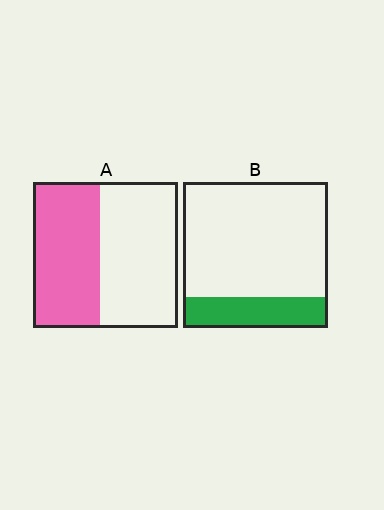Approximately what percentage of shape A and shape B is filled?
A is approximately 45% and B is approximately 20%.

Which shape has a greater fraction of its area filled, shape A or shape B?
Shape A.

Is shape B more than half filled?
No.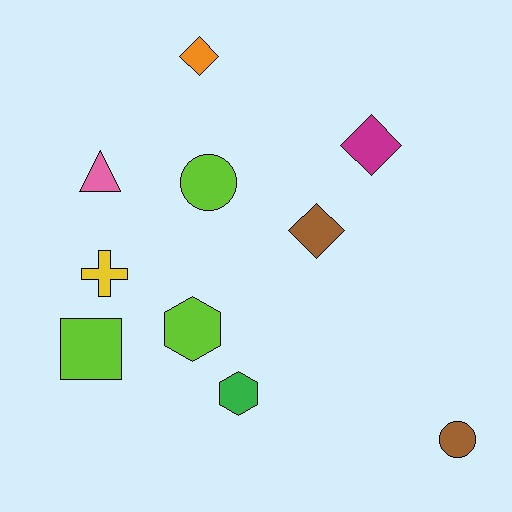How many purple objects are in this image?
There are no purple objects.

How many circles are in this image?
There are 2 circles.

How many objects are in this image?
There are 10 objects.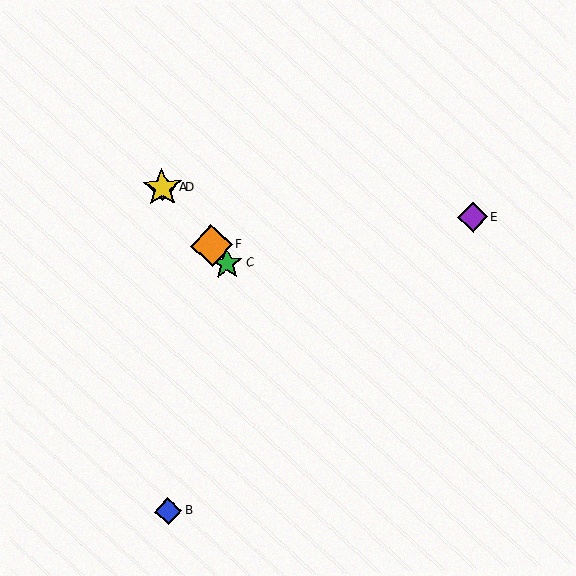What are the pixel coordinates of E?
Object E is at (473, 217).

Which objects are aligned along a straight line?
Objects A, C, D, F are aligned along a straight line.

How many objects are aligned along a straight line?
4 objects (A, C, D, F) are aligned along a straight line.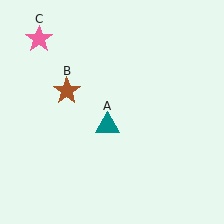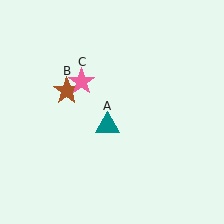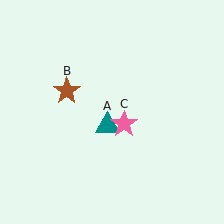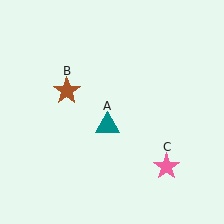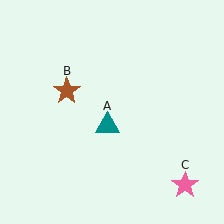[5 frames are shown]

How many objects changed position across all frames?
1 object changed position: pink star (object C).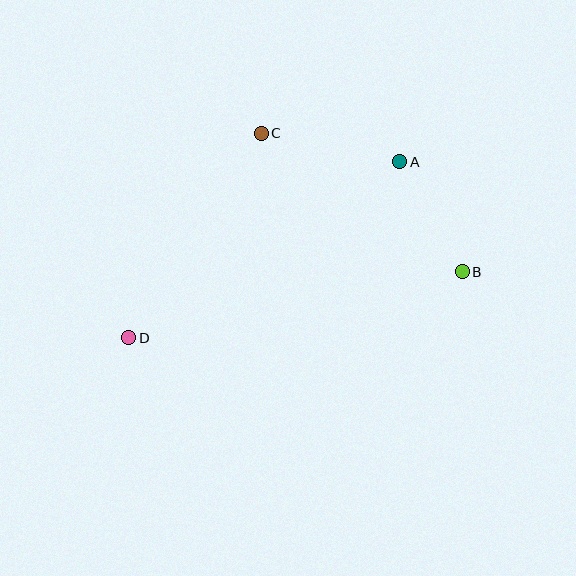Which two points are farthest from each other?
Points B and D are farthest from each other.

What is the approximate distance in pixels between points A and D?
The distance between A and D is approximately 323 pixels.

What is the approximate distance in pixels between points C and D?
The distance between C and D is approximately 244 pixels.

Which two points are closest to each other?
Points A and B are closest to each other.